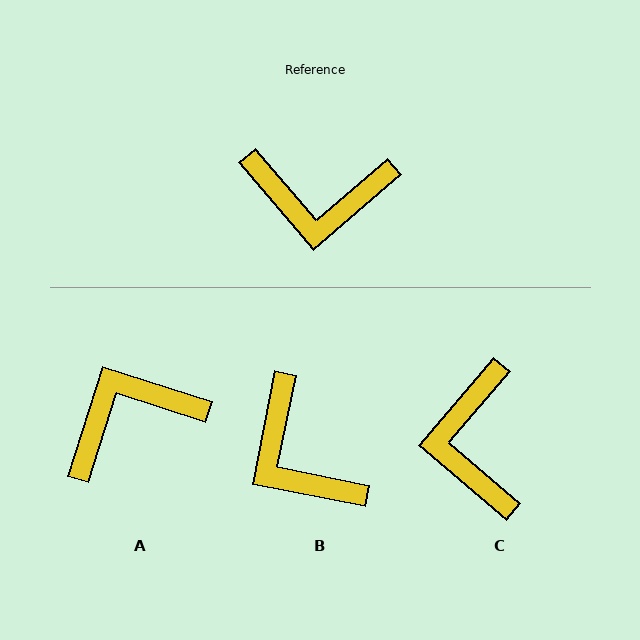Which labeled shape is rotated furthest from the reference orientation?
A, about 148 degrees away.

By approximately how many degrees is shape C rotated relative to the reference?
Approximately 81 degrees clockwise.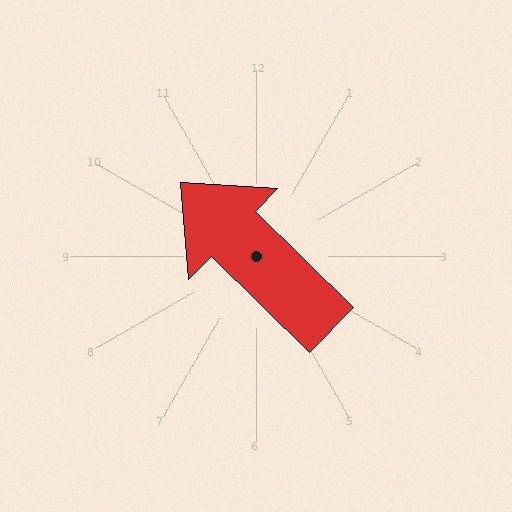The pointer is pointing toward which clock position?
Roughly 10 o'clock.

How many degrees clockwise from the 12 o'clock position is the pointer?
Approximately 314 degrees.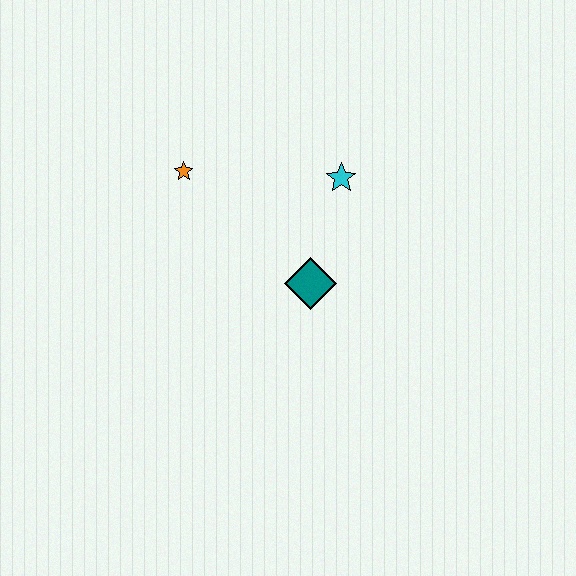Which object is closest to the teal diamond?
The cyan star is closest to the teal diamond.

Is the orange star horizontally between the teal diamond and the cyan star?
No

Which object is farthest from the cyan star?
The orange star is farthest from the cyan star.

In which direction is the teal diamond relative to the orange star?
The teal diamond is to the right of the orange star.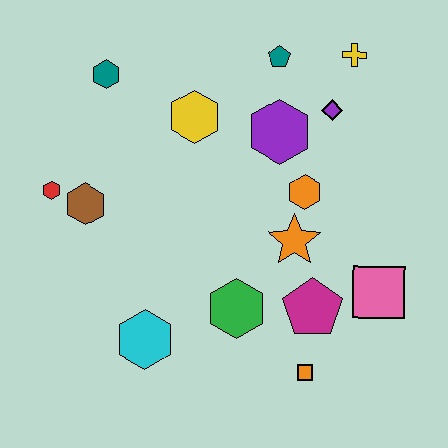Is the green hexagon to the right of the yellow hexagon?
Yes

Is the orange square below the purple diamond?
Yes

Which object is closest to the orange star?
The orange hexagon is closest to the orange star.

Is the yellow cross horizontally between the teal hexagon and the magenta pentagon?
No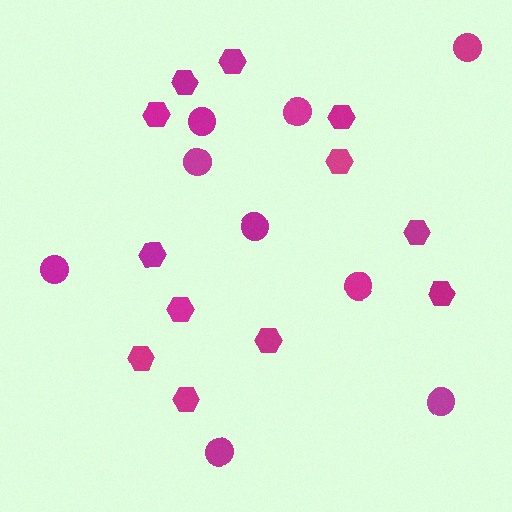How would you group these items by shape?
There are 2 groups: one group of hexagons (12) and one group of circles (9).